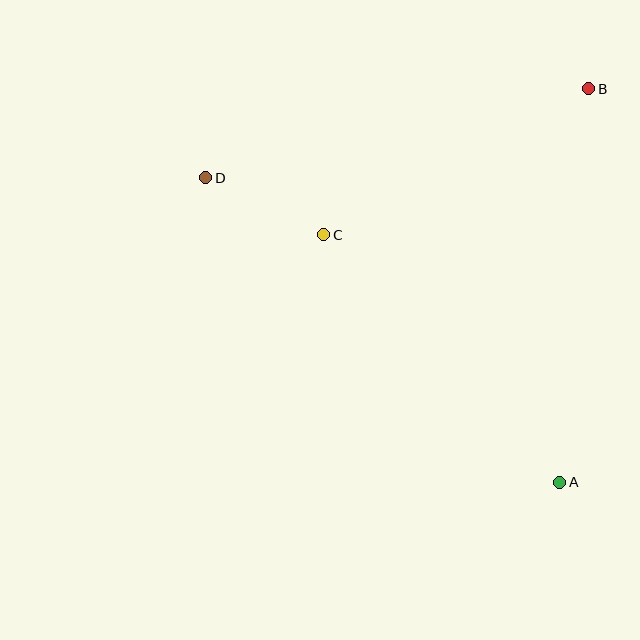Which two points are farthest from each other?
Points A and D are farthest from each other.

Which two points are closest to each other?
Points C and D are closest to each other.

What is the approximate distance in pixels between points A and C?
The distance between A and C is approximately 342 pixels.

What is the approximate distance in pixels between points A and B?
The distance between A and B is approximately 395 pixels.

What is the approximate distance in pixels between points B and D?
The distance between B and D is approximately 393 pixels.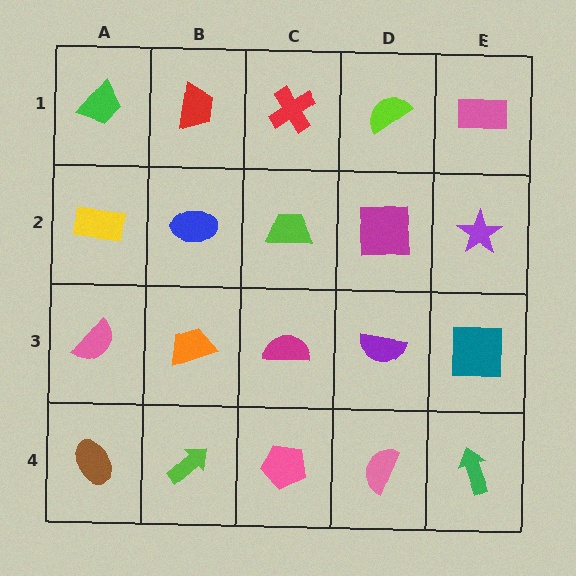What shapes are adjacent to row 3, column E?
A purple star (row 2, column E), a green arrow (row 4, column E), a purple semicircle (row 3, column D).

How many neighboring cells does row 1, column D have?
3.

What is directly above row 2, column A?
A green trapezoid.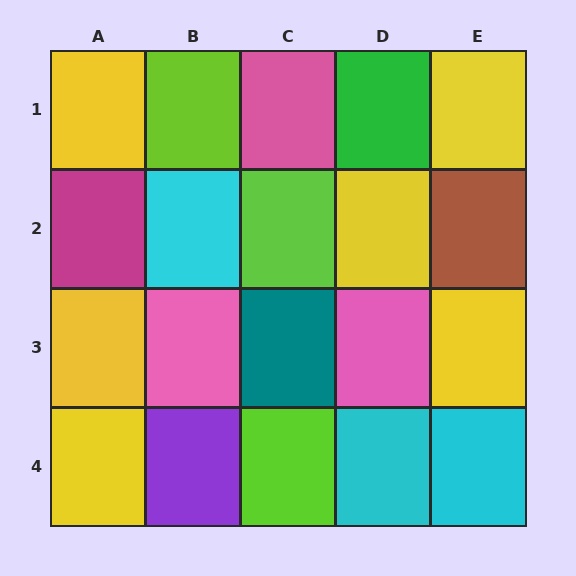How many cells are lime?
3 cells are lime.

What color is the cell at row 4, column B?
Purple.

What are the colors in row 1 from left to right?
Yellow, lime, pink, green, yellow.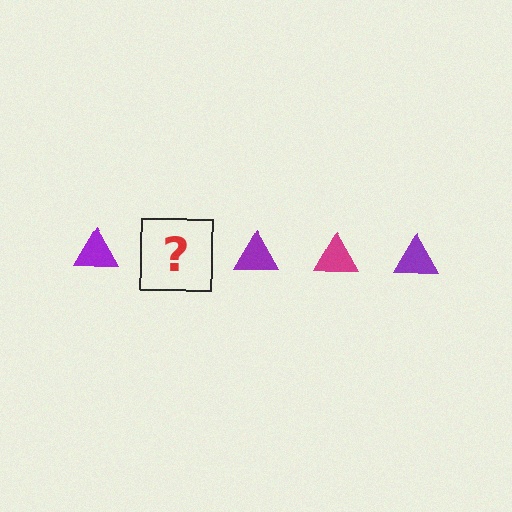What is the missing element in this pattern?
The missing element is a magenta triangle.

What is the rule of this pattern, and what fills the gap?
The rule is that the pattern cycles through purple, magenta triangles. The gap should be filled with a magenta triangle.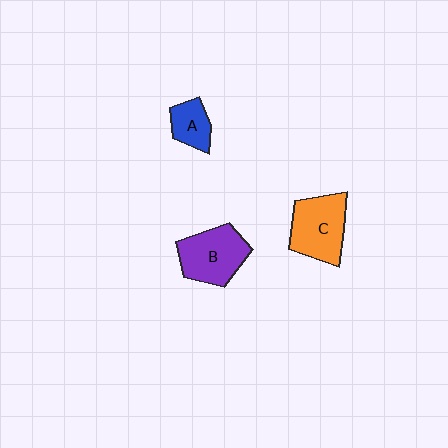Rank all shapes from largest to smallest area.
From largest to smallest: C (orange), B (purple), A (blue).